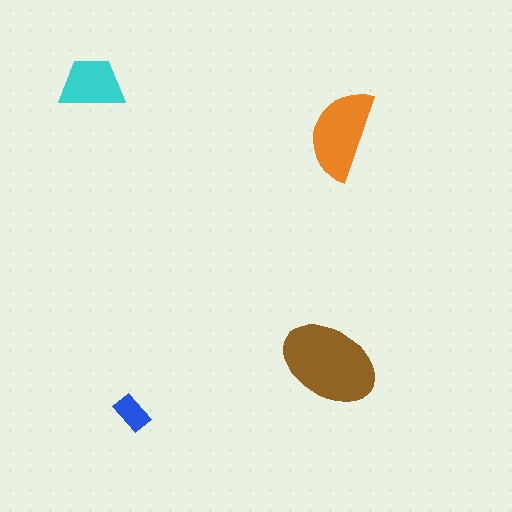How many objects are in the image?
There are 4 objects in the image.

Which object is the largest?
The brown ellipse.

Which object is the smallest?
The blue rectangle.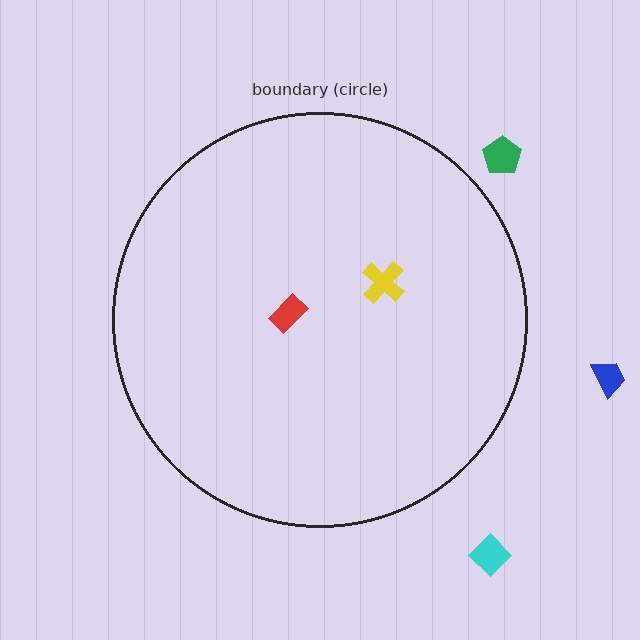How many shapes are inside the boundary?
2 inside, 3 outside.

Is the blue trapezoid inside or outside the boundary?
Outside.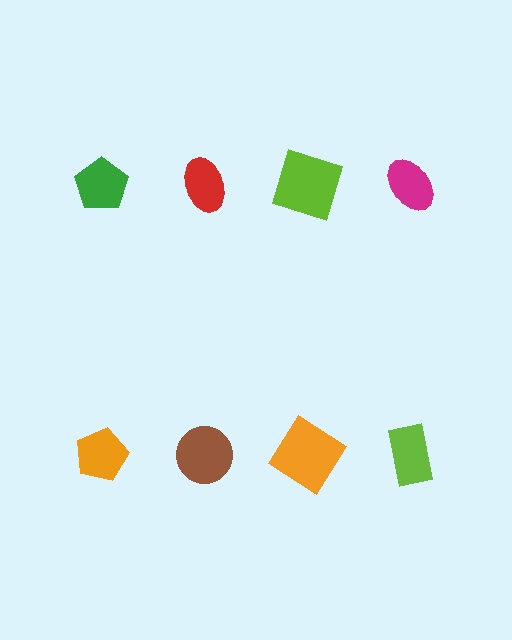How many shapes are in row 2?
4 shapes.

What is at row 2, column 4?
A lime rectangle.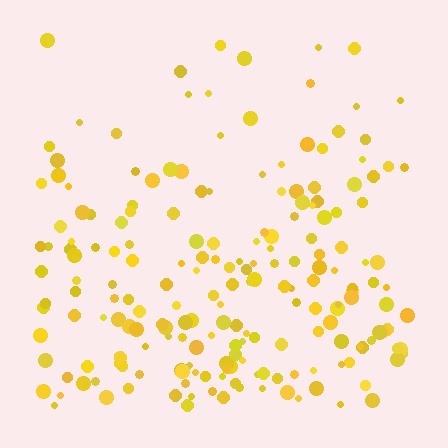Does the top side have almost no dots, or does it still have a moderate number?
Still a moderate number, just noticeably fewer than the bottom.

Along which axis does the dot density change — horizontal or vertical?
Vertical.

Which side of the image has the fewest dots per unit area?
The top.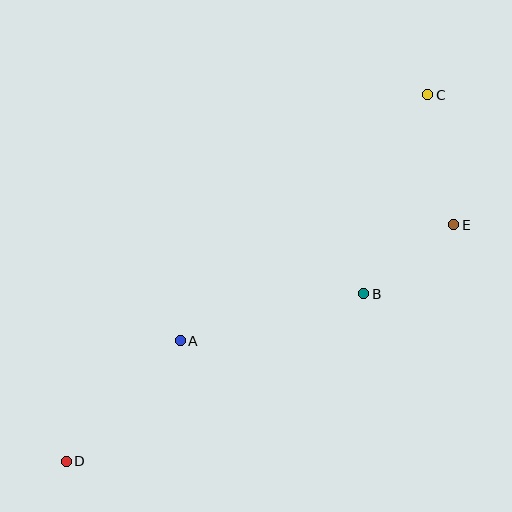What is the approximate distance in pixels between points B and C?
The distance between B and C is approximately 209 pixels.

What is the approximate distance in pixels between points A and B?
The distance between A and B is approximately 190 pixels.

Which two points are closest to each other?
Points B and E are closest to each other.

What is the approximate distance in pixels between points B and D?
The distance between B and D is approximately 341 pixels.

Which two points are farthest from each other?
Points C and D are farthest from each other.